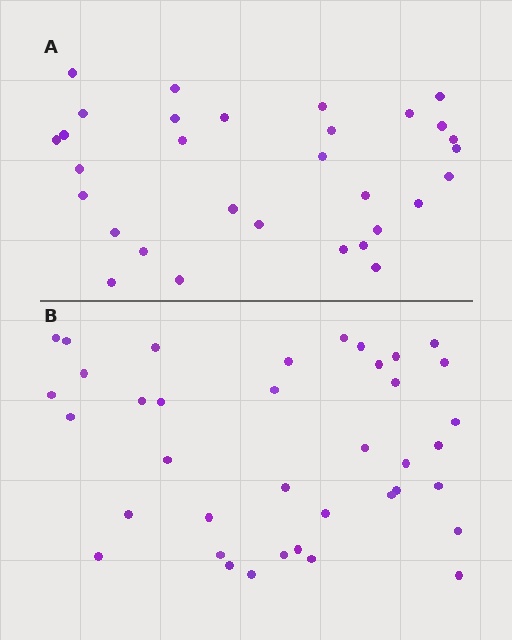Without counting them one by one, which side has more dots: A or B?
Region B (the bottom region) has more dots.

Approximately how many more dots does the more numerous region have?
Region B has roughly 8 or so more dots than region A.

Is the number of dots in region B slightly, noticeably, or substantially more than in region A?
Region B has only slightly more — the two regions are fairly close. The ratio is roughly 1.2 to 1.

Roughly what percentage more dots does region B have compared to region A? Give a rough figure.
About 25% more.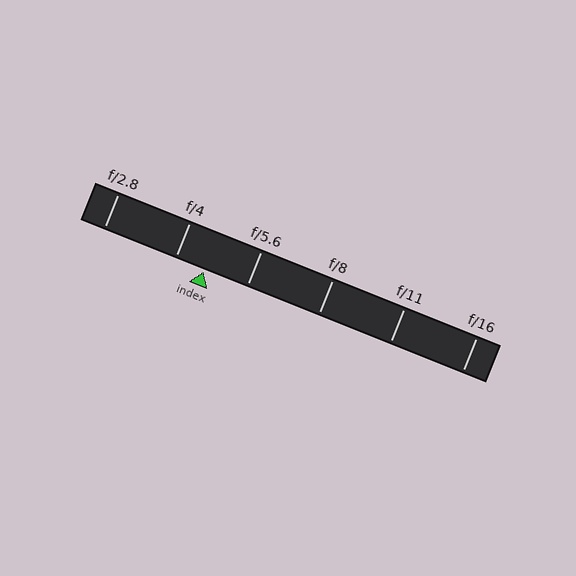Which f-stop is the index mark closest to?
The index mark is closest to f/4.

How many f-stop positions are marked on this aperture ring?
There are 6 f-stop positions marked.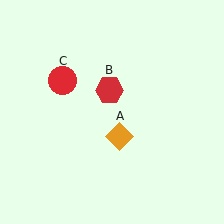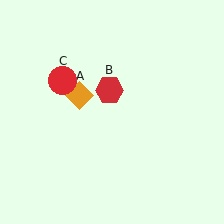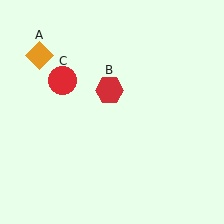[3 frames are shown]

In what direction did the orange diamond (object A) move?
The orange diamond (object A) moved up and to the left.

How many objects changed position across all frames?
1 object changed position: orange diamond (object A).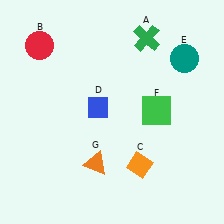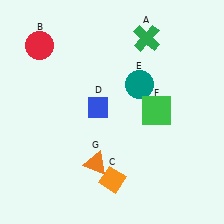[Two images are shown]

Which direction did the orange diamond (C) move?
The orange diamond (C) moved left.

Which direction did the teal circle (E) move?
The teal circle (E) moved left.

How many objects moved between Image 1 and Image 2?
2 objects moved between the two images.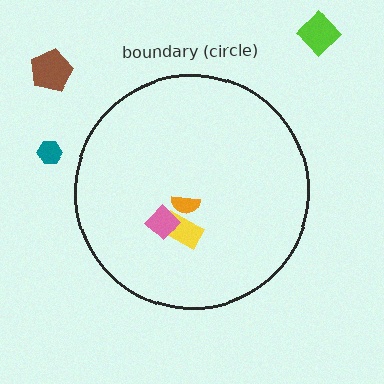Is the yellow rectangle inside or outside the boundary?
Inside.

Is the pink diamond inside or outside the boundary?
Inside.